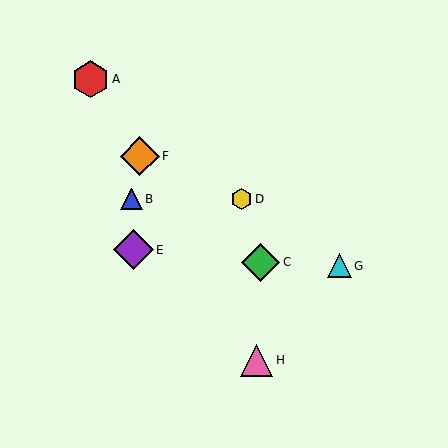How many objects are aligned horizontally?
2 objects (B, D) are aligned horizontally.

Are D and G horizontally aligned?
No, D is at y≈199 and G is at y≈266.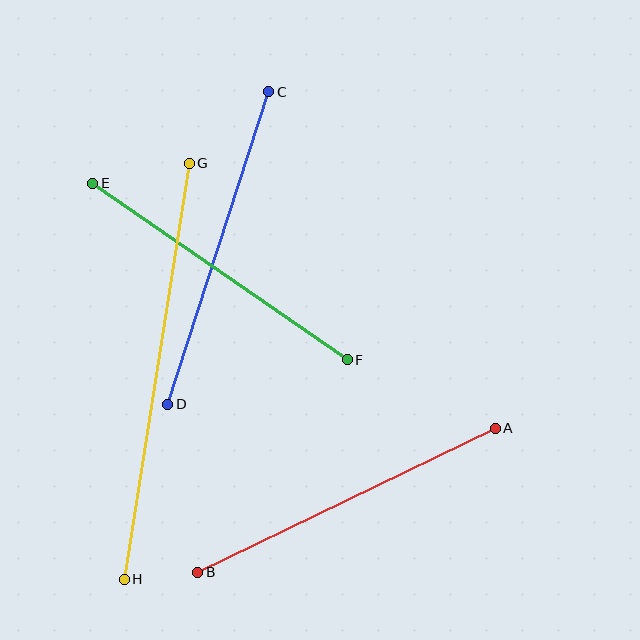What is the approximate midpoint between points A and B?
The midpoint is at approximately (346, 500) pixels.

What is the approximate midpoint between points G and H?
The midpoint is at approximately (157, 371) pixels.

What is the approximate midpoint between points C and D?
The midpoint is at approximately (218, 248) pixels.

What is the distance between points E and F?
The distance is approximately 309 pixels.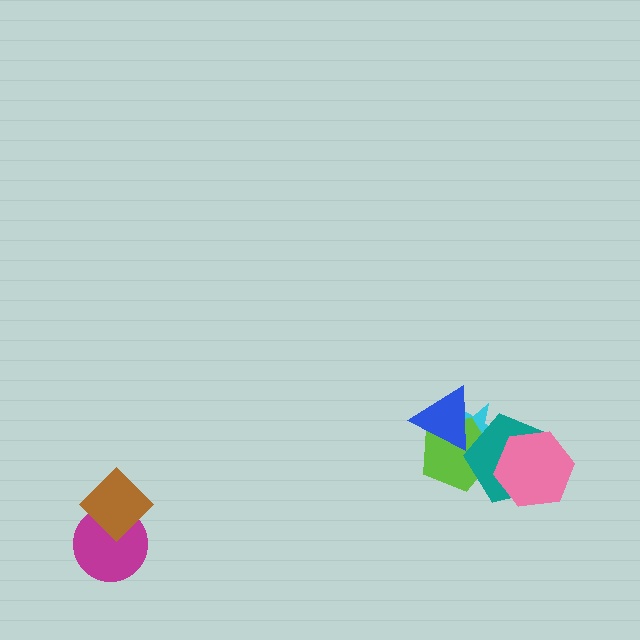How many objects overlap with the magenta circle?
1 object overlaps with the magenta circle.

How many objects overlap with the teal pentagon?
3 objects overlap with the teal pentagon.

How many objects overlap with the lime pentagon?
3 objects overlap with the lime pentagon.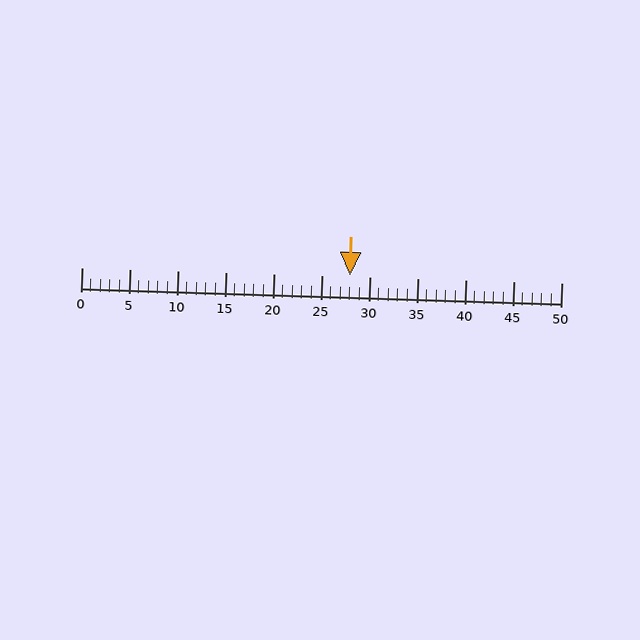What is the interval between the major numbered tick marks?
The major tick marks are spaced 5 units apart.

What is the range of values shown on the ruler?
The ruler shows values from 0 to 50.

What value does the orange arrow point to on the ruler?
The orange arrow points to approximately 28.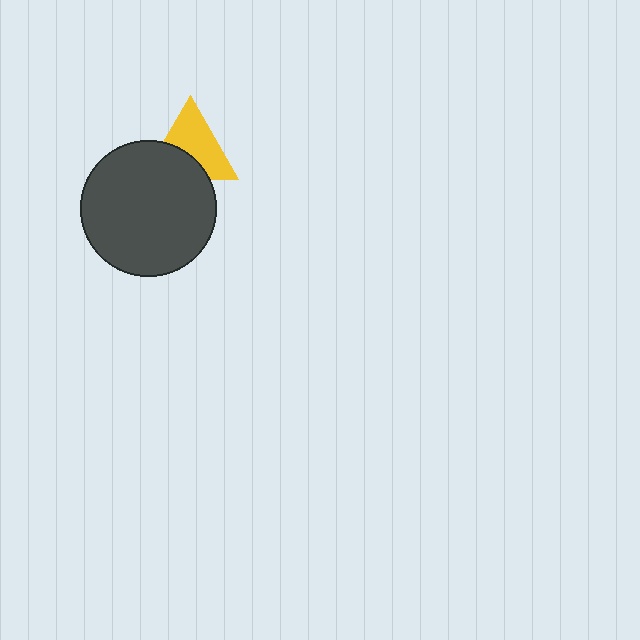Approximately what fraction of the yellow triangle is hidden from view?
Roughly 39% of the yellow triangle is hidden behind the dark gray circle.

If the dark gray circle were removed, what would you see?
You would see the complete yellow triangle.